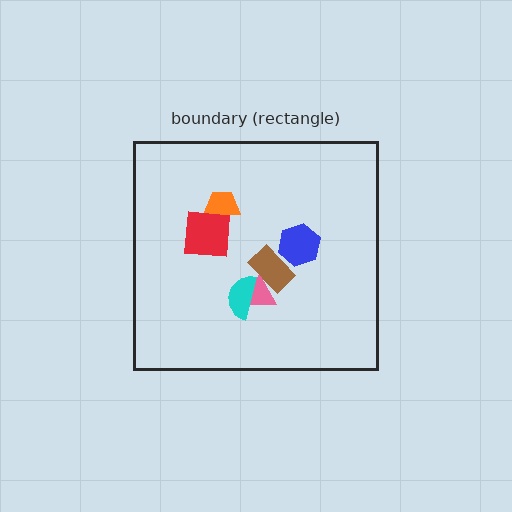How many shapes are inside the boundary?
6 inside, 0 outside.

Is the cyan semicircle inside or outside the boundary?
Inside.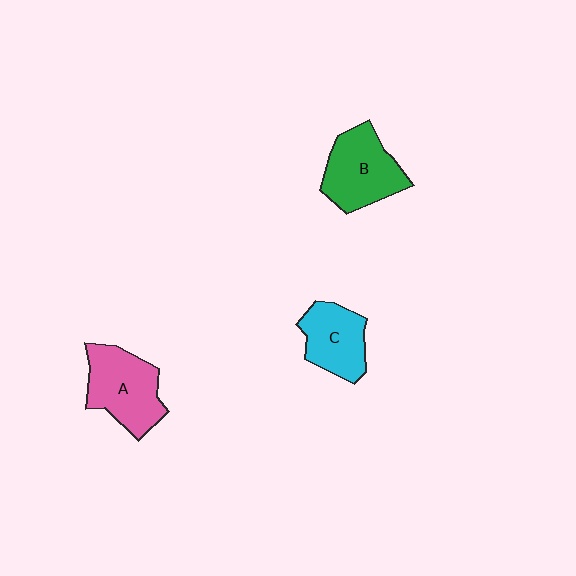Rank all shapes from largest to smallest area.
From largest to smallest: A (pink), B (green), C (cyan).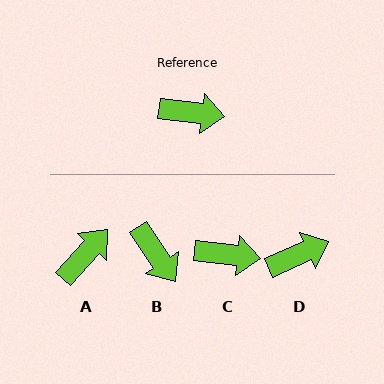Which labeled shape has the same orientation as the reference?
C.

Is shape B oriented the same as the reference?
No, it is off by about 49 degrees.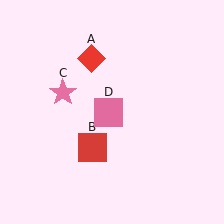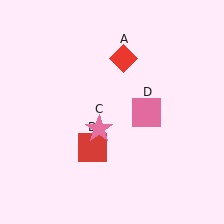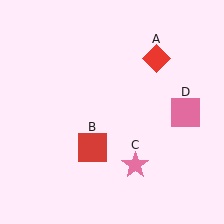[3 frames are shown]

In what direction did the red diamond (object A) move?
The red diamond (object A) moved right.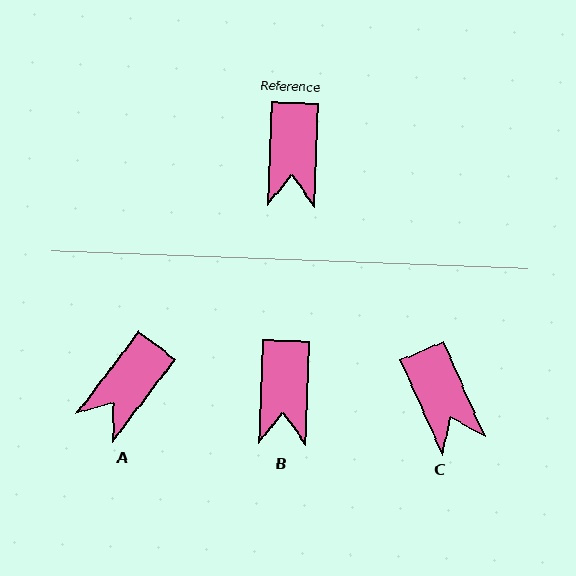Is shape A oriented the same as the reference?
No, it is off by about 35 degrees.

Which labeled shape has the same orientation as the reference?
B.